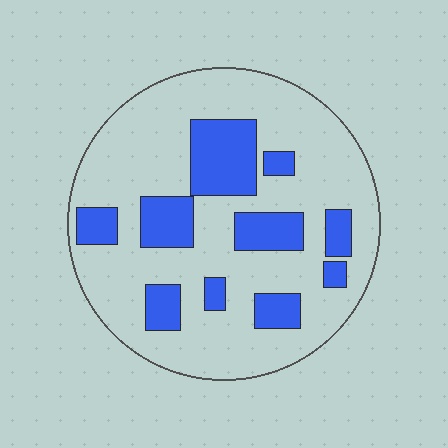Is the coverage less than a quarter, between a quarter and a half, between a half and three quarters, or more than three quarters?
Less than a quarter.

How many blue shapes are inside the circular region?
10.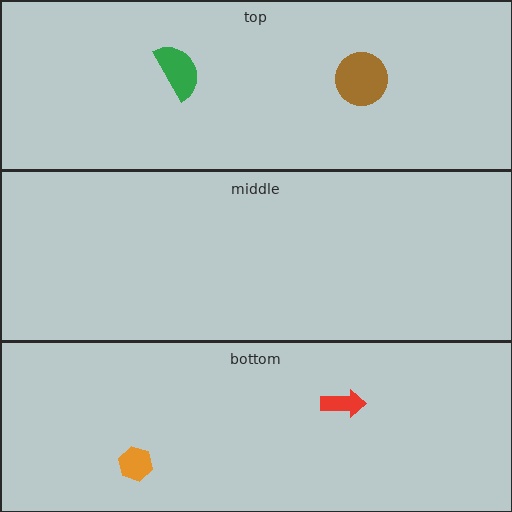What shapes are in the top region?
The green semicircle, the brown circle.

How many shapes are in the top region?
2.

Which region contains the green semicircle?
The top region.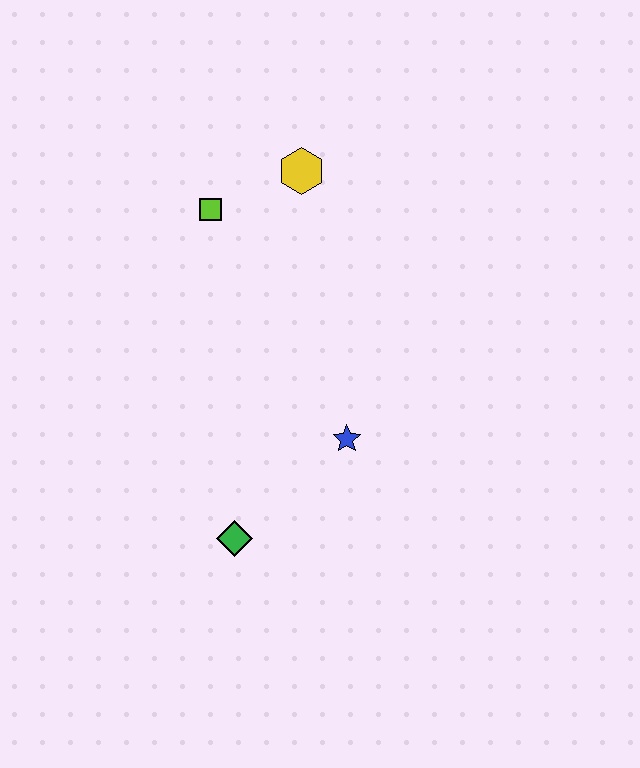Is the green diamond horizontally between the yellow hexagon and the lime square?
Yes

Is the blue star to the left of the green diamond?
No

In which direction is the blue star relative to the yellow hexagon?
The blue star is below the yellow hexagon.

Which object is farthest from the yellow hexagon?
The green diamond is farthest from the yellow hexagon.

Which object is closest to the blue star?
The green diamond is closest to the blue star.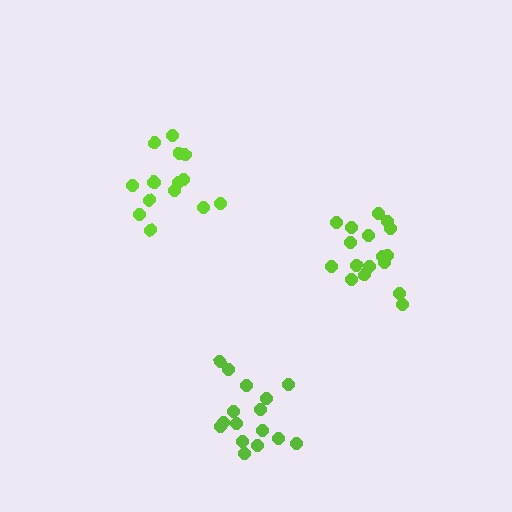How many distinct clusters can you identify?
There are 3 distinct clusters.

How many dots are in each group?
Group 1: 17 dots, Group 2: 16 dots, Group 3: 15 dots (48 total).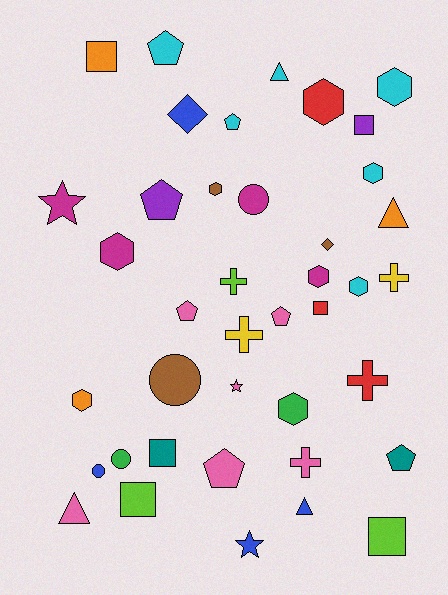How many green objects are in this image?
There are 2 green objects.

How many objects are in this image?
There are 40 objects.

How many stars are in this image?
There are 3 stars.